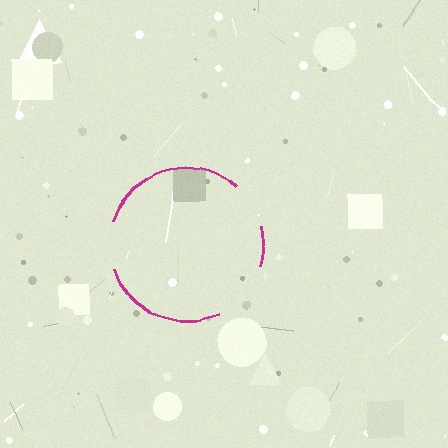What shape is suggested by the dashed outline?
The dashed outline suggests a circle.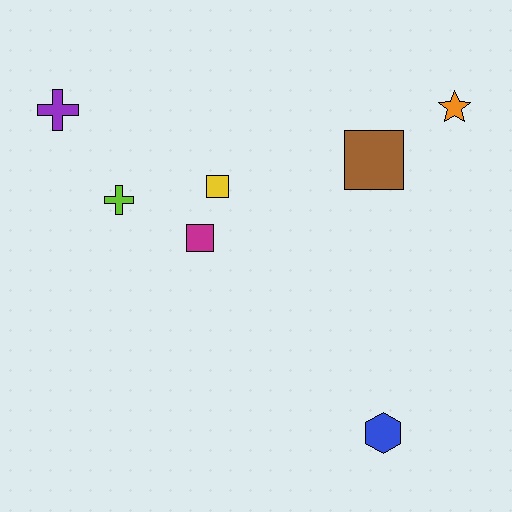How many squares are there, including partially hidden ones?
There are 3 squares.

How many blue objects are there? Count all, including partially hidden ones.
There is 1 blue object.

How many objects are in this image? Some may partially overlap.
There are 7 objects.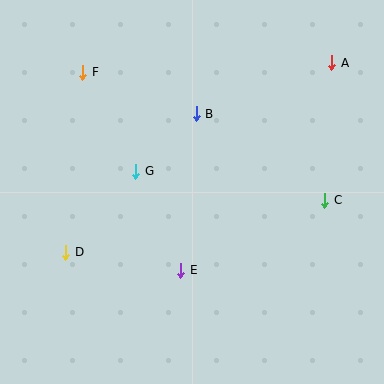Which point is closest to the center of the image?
Point G at (136, 171) is closest to the center.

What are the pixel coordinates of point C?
Point C is at (325, 200).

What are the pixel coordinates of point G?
Point G is at (136, 171).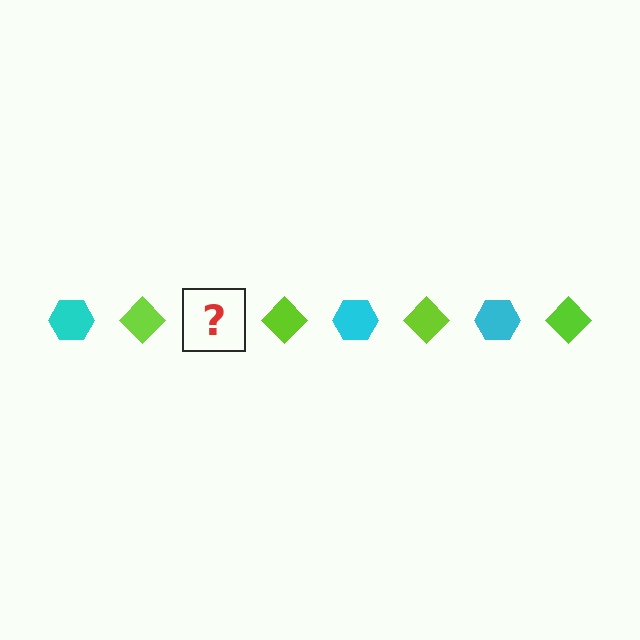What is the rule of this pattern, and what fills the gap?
The rule is that the pattern alternates between cyan hexagon and lime diamond. The gap should be filled with a cyan hexagon.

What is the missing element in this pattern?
The missing element is a cyan hexagon.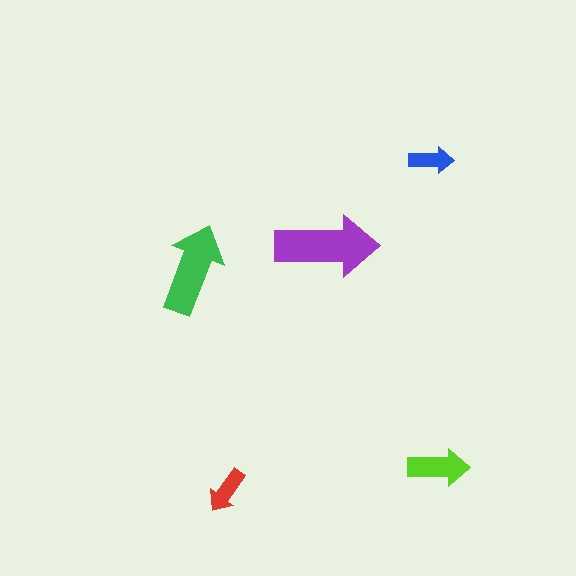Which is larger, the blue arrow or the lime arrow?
The lime one.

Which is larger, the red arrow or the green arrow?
The green one.